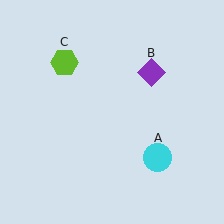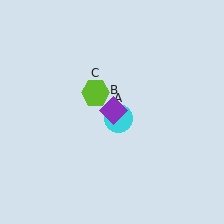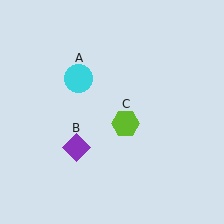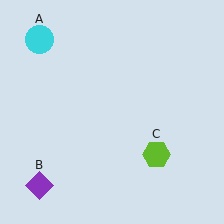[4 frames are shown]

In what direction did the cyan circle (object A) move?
The cyan circle (object A) moved up and to the left.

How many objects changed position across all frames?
3 objects changed position: cyan circle (object A), purple diamond (object B), lime hexagon (object C).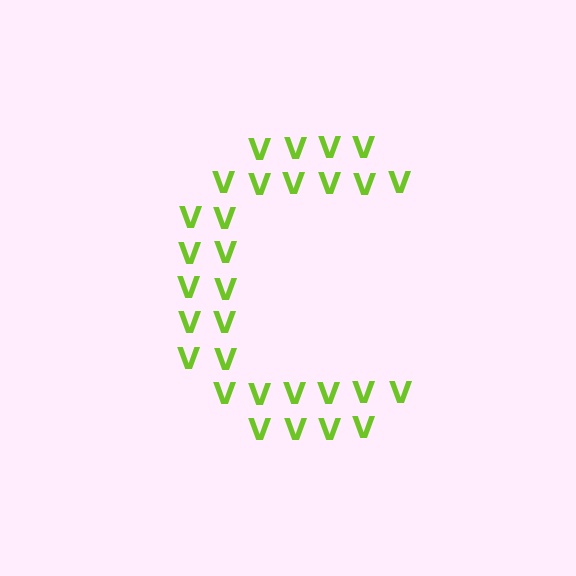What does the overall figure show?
The overall figure shows the letter C.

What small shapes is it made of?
It is made of small letter V's.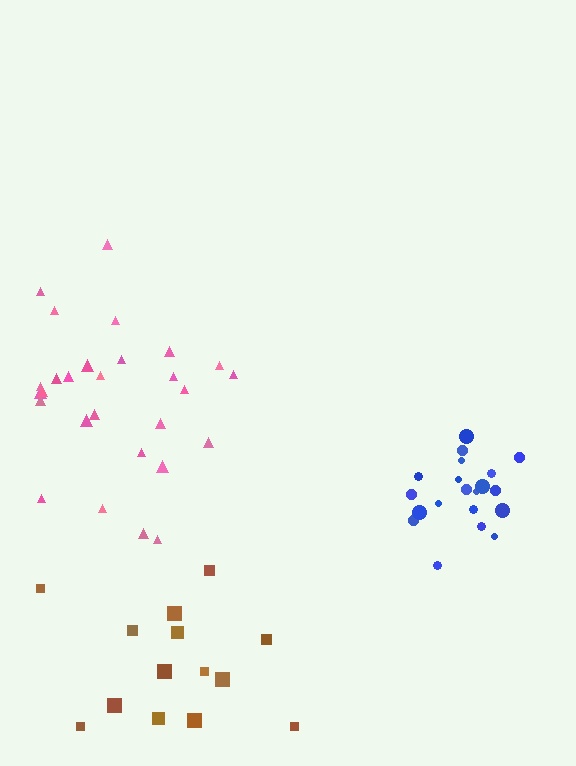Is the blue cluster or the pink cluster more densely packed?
Blue.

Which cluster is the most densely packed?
Blue.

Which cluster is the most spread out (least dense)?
Brown.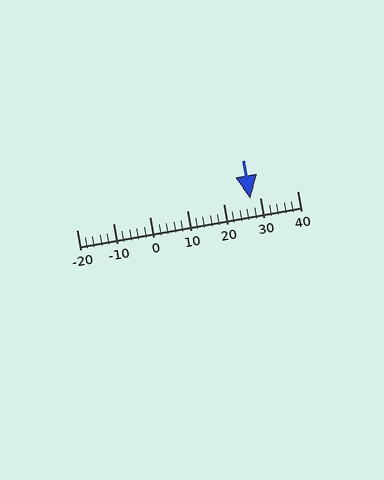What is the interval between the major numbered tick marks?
The major tick marks are spaced 10 units apart.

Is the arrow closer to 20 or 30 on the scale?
The arrow is closer to 30.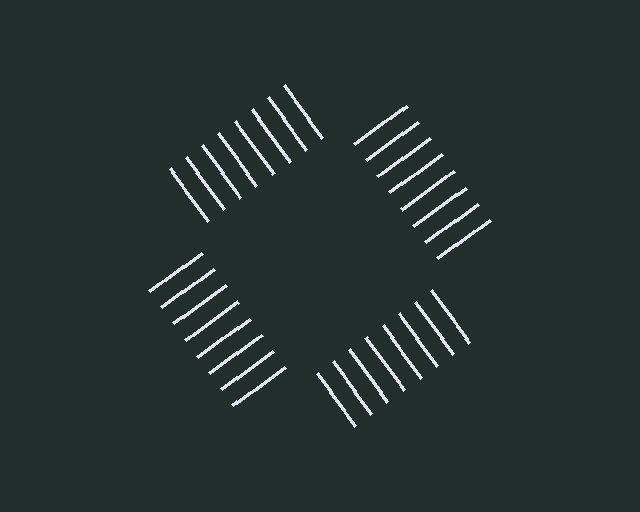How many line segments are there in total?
32 — 8 along each of the 4 edges.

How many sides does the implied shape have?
4 sides — the line-ends trace a square.